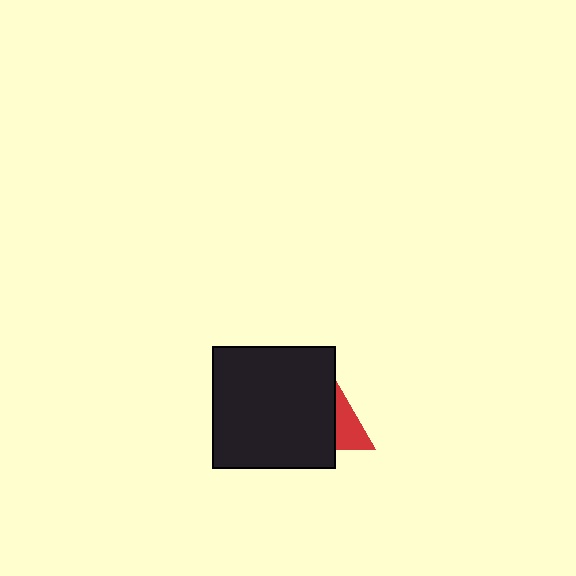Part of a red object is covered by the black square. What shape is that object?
It is a triangle.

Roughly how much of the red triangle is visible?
A small part of it is visible (roughly 40%).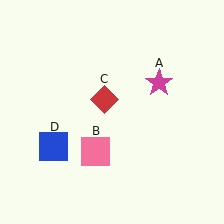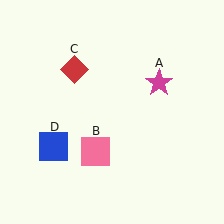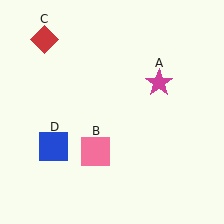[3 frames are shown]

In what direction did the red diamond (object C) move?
The red diamond (object C) moved up and to the left.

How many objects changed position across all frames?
1 object changed position: red diamond (object C).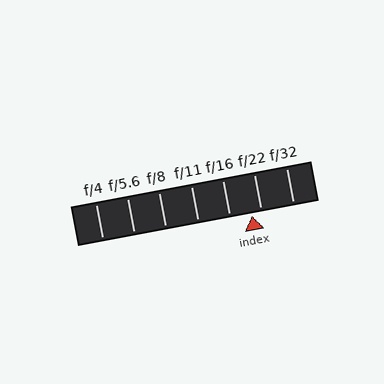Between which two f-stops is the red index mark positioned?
The index mark is between f/16 and f/22.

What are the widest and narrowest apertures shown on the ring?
The widest aperture shown is f/4 and the narrowest is f/32.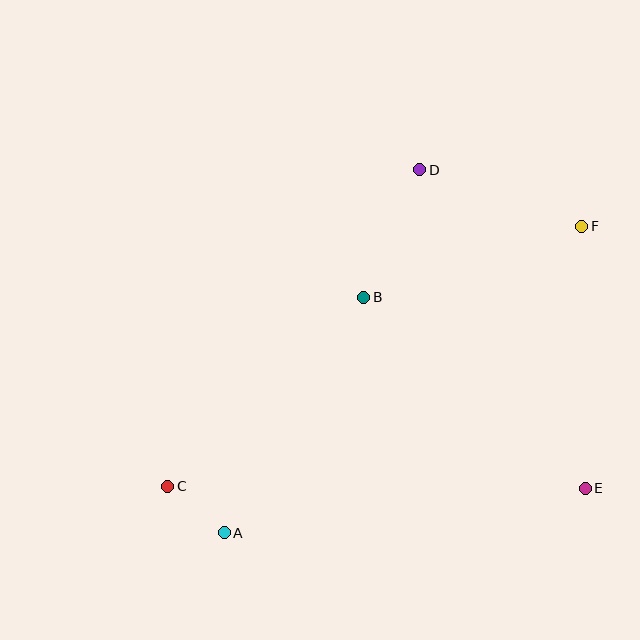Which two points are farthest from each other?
Points C and F are farthest from each other.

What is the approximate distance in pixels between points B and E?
The distance between B and E is approximately 292 pixels.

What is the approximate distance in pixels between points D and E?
The distance between D and E is approximately 359 pixels.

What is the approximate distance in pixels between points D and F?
The distance between D and F is approximately 171 pixels.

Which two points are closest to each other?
Points A and C are closest to each other.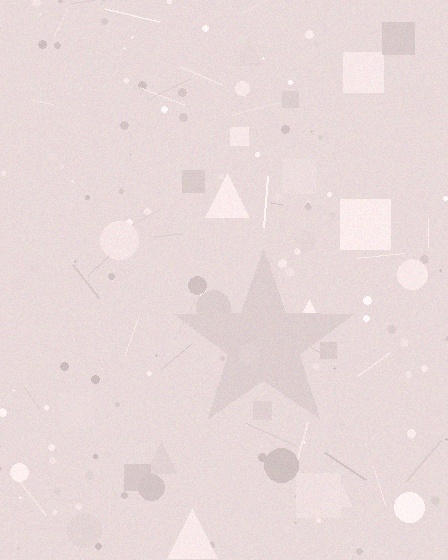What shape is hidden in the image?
A star is hidden in the image.